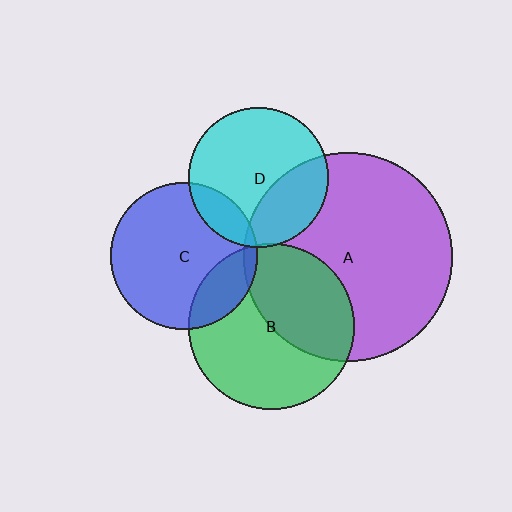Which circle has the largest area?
Circle A (purple).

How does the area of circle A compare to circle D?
Approximately 2.2 times.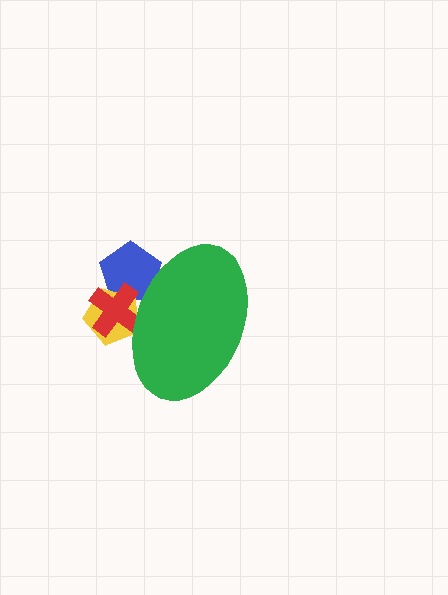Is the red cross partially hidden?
Yes, the red cross is partially hidden behind the green ellipse.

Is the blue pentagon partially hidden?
Yes, the blue pentagon is partially hidden behind the green ellipse.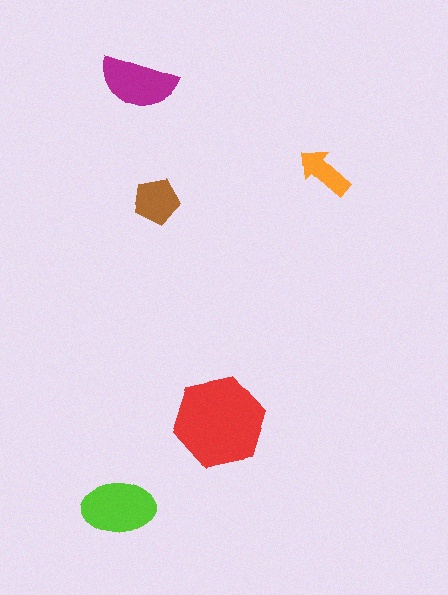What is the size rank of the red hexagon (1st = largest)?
1st.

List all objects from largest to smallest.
The red hexagon, the lime ellipse, the magenta semicircle, the brown pentagon, the orange arrow.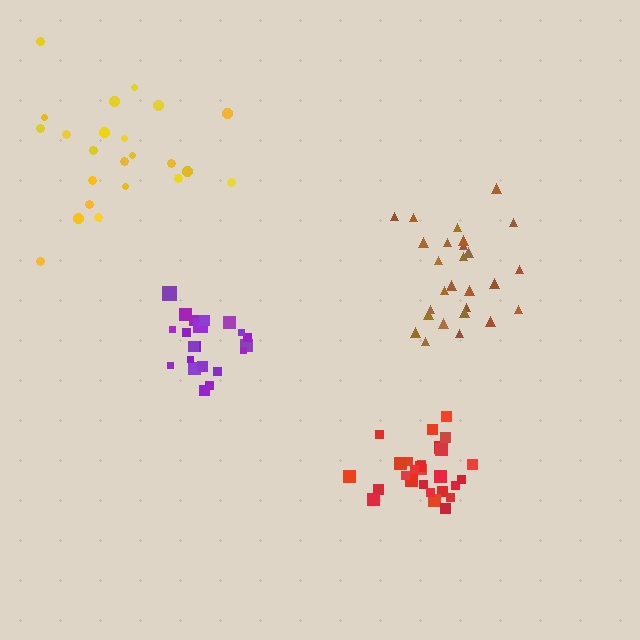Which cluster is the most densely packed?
Purple.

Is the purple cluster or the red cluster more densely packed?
Purple.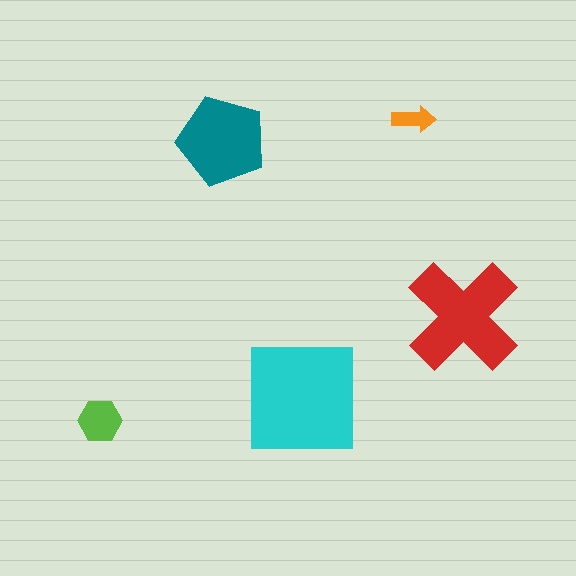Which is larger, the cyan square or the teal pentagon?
The cyan square.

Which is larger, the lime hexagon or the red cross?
The red cross.